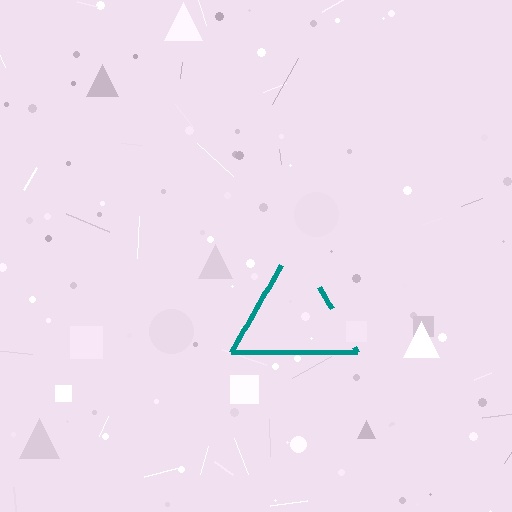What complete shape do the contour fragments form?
The contour fragments form a triangle.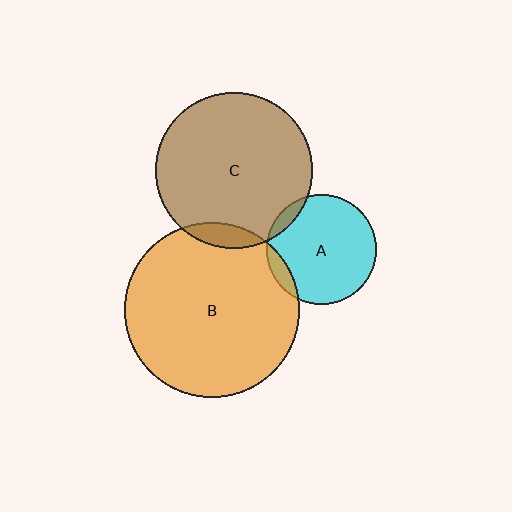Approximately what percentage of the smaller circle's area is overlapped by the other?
Approximately 5%.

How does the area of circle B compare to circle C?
Approximately 1.3 times.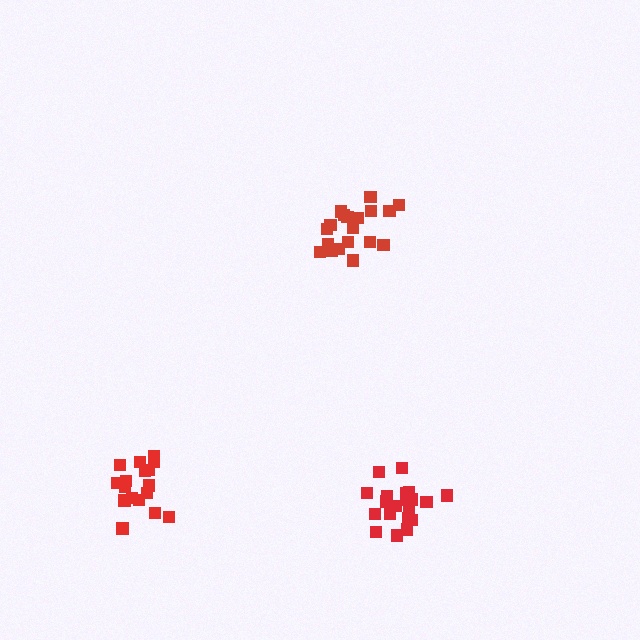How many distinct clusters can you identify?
There are 3 distinct clusters.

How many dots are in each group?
Group 1: 17 dots, Group 2: 20 dots, Group 3: 19 dots (56 total).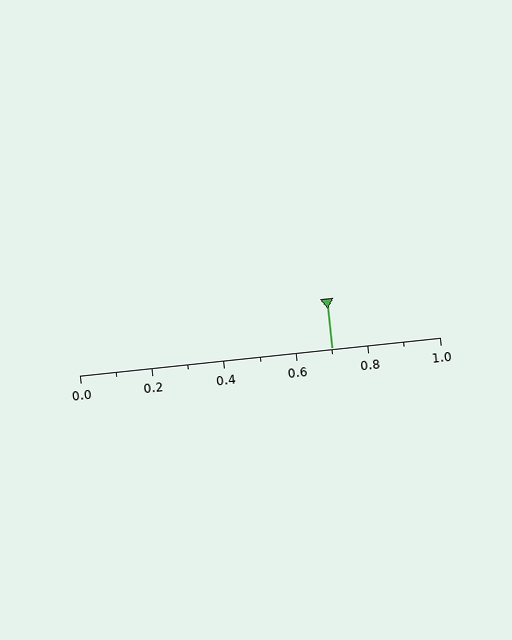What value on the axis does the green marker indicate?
The marker indicates approximately 0.7.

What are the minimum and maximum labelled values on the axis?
The axis runs from 0.0 to 1.0.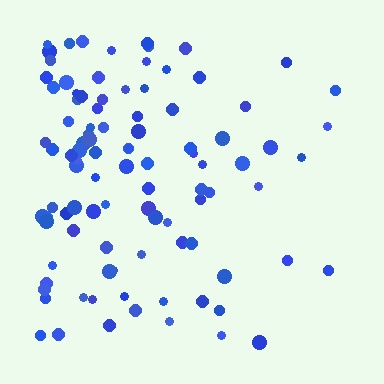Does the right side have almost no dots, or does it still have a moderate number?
Still a moderate number, just noticeably fewer than the left.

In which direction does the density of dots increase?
From right to left, with the left side densest.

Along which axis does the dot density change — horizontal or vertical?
Horizontal.